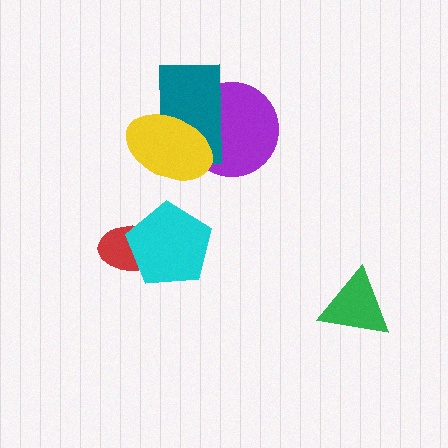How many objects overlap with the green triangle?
0 objects overlap with the green triangle.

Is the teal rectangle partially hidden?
Yes, it is partially covered by another shape.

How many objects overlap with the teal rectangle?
2 objects overlap with the teal rectangle.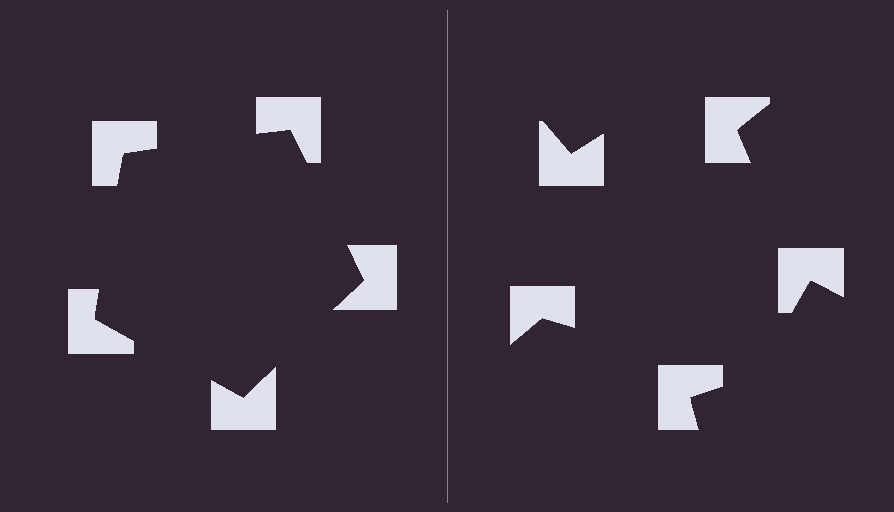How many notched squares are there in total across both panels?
10 — 5 on each side.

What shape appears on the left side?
An illusory pentagon.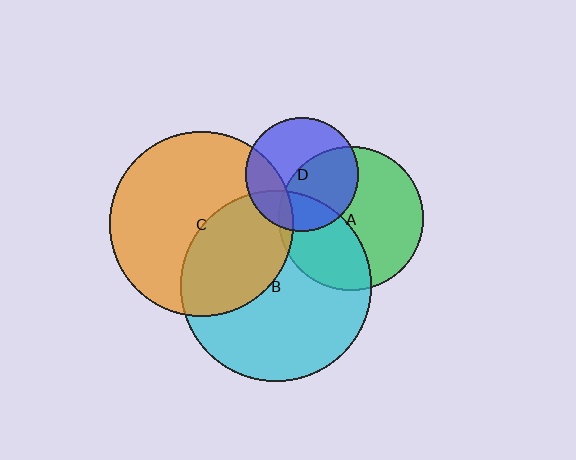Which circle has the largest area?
Circle B (cyan).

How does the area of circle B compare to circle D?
Approximately 2.9 times.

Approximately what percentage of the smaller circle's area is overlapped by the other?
Approximately 25%.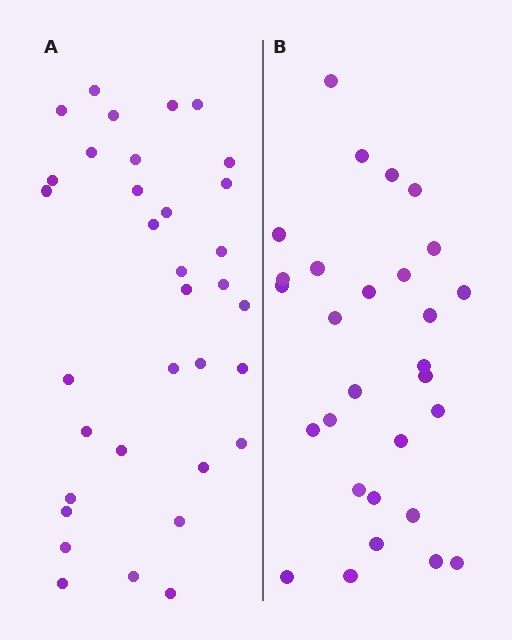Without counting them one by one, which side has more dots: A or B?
Region A (the left region) has more dots.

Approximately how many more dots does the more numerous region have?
Region A has about 5 more dots than region B.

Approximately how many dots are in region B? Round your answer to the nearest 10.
About 30 dots. (The exact count is 29, which rounds to 30.)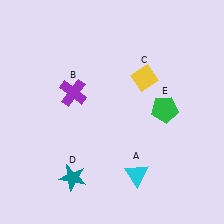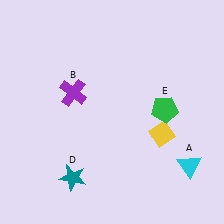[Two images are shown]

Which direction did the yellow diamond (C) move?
The yellow diamond (C) moved down.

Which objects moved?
The objects that moved are: the cyan triangle (A), the yellow diamond (C).